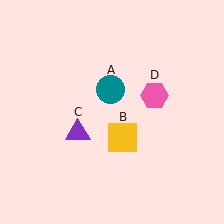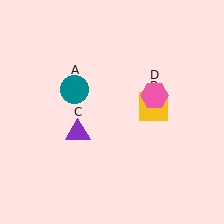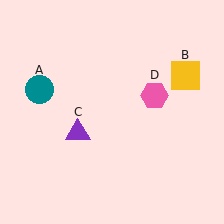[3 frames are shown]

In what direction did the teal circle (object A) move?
The teal circle (object A) moved left.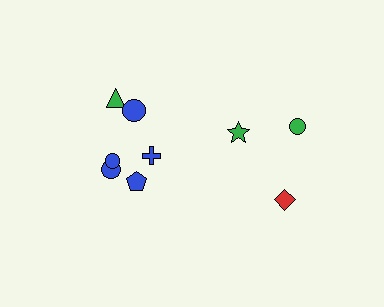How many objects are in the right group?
There are 3 objects.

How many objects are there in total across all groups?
There are 9 objects.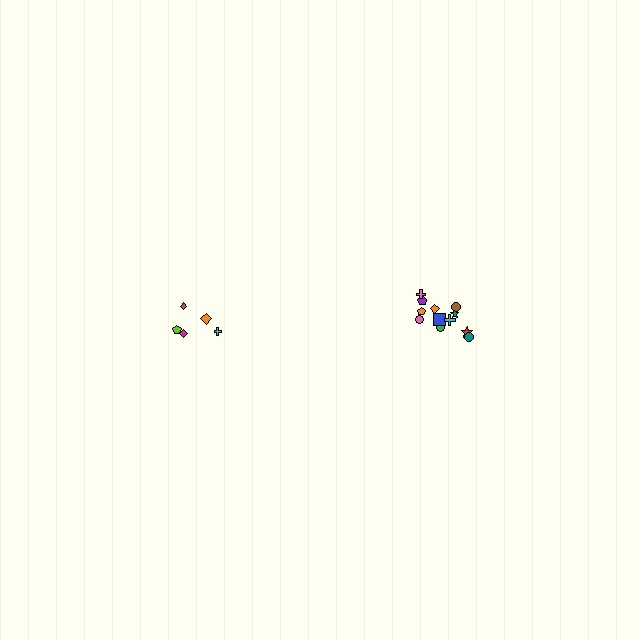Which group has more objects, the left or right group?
The right group.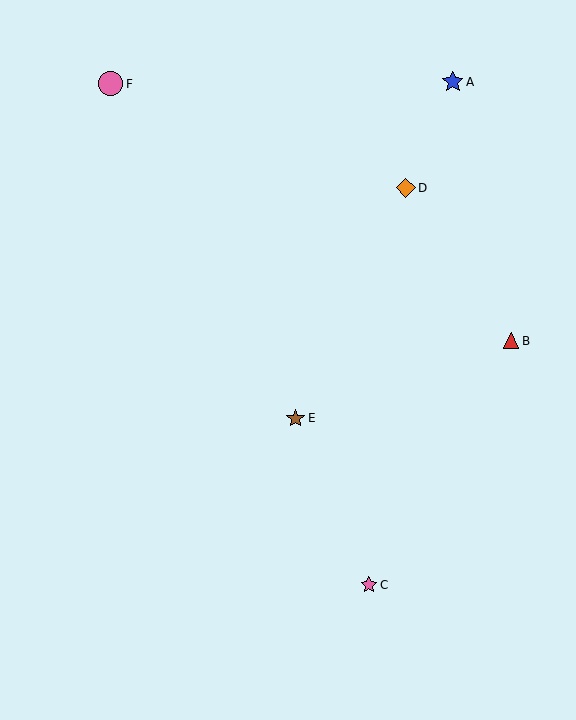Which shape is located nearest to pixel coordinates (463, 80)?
The blue star (labeled A) at (453, 82) is nearest to that location.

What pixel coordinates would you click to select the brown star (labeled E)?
Click at (295, 418) to select the brown star E.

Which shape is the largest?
The pink circle (labeled F) is the largest.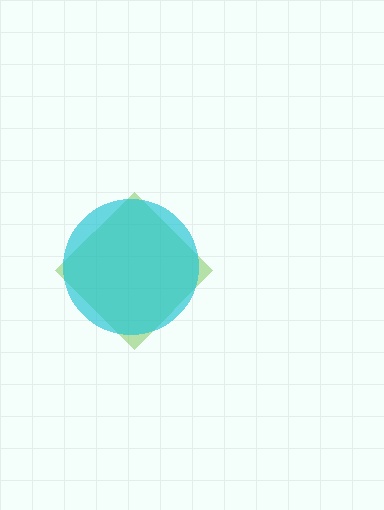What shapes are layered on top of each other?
The layered shapes are: a lime diamond, a cyan circle.